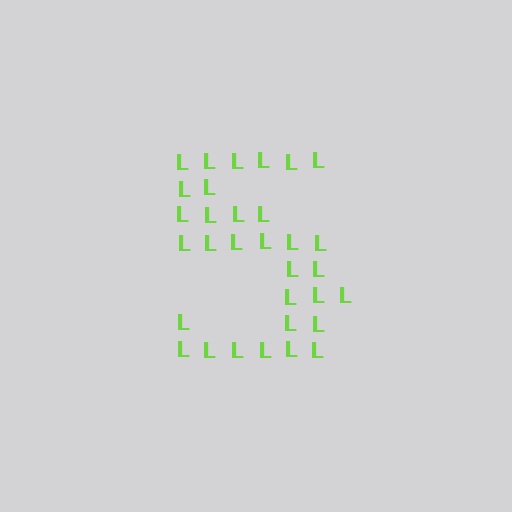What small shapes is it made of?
It is made of small letter L's.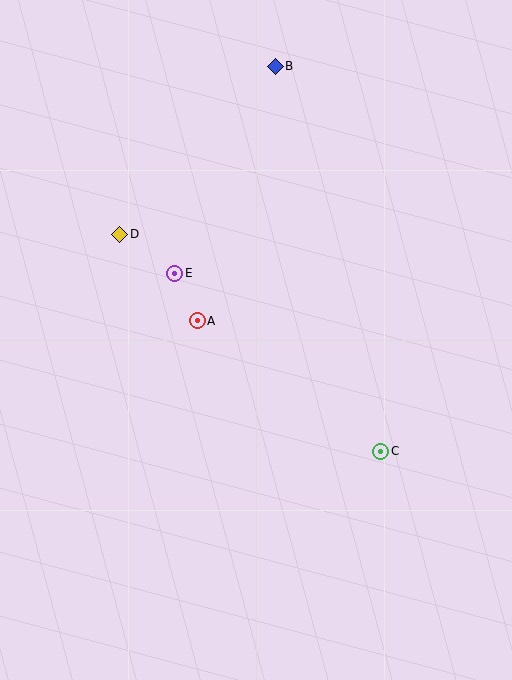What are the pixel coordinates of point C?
Point C is at (381, 451).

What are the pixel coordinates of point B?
Point B is at (275, 66).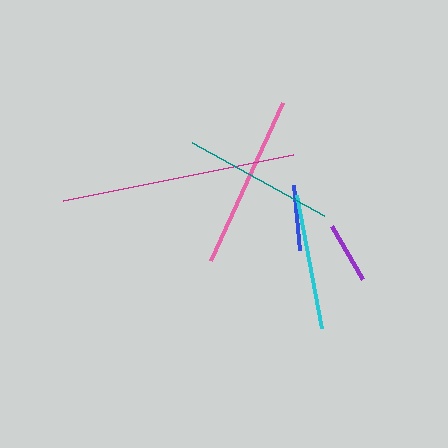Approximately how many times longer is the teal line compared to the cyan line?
The teal line is approximately 1.1 times the length of the cyan line.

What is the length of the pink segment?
The pink segment is approximately 174 pixels long.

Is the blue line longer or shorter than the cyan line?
The cyan line is longer than the blue line.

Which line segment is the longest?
The magenta line is the longest at approximately 234 pixels.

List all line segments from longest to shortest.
From longest to shortest: magenta, pink, teal, cyan, blue, purple.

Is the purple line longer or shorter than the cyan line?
The cyan line is longer than the purple line.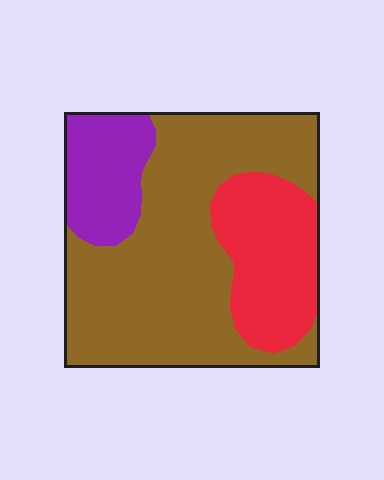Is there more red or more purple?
Red.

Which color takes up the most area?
Brown, at roughly 60%.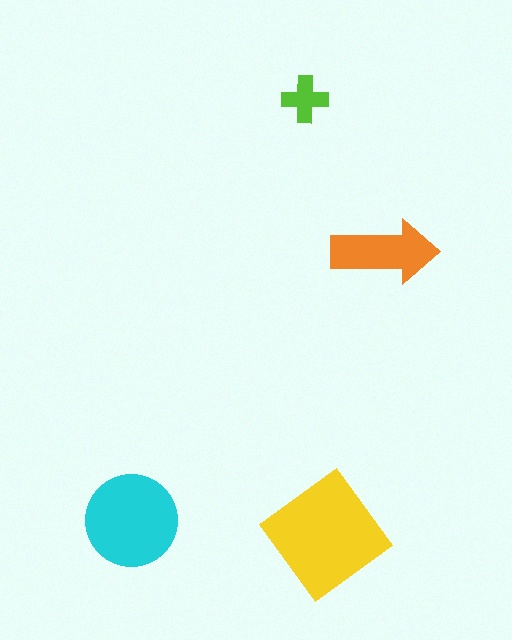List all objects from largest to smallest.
The yellow diamond, the cyan circle, the orange arrow, the lime cross.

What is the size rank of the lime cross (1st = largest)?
4th.